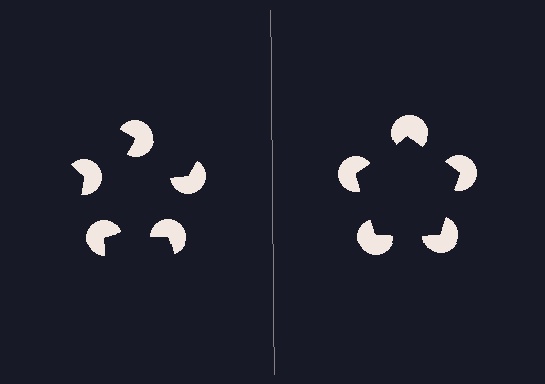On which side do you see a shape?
An illusory pentagon appears on the right side. On the left side the wedge cuts are rotated, so no coherent shape forms.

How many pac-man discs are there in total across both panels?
10 — 5 on each side.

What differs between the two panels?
The pac-man discs are positioned identically on both sides; only the wedge orientations differ. On the right they align to a pentagon; on the left they are misaligned.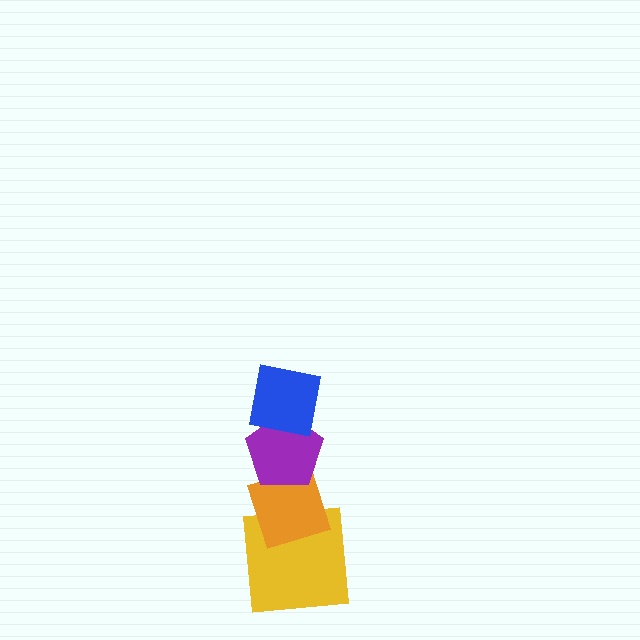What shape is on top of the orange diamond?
The purple pentagon is on top of the orange diamond.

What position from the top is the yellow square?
The yellow square is 4th from the top.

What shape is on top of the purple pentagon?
The blue square is on top of the purple pentagon.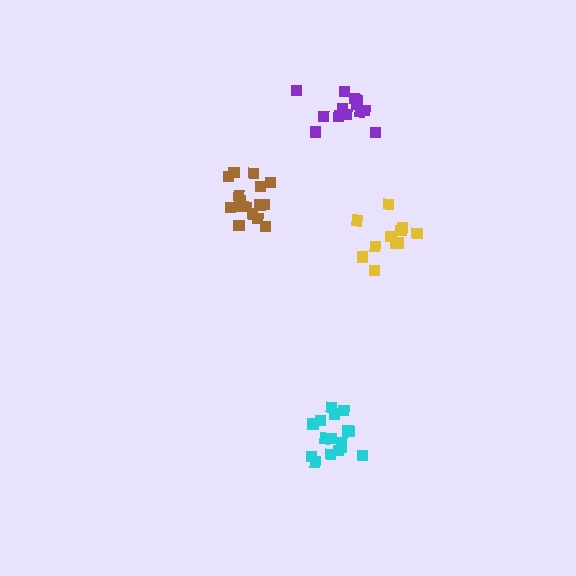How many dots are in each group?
Group 1: 16 dots, Group 2: 16 dots, Group 3: 13 dots, Group 4: 11 dots (56 total).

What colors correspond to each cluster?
The clusters are colored: cyan, brown, purple, yellow.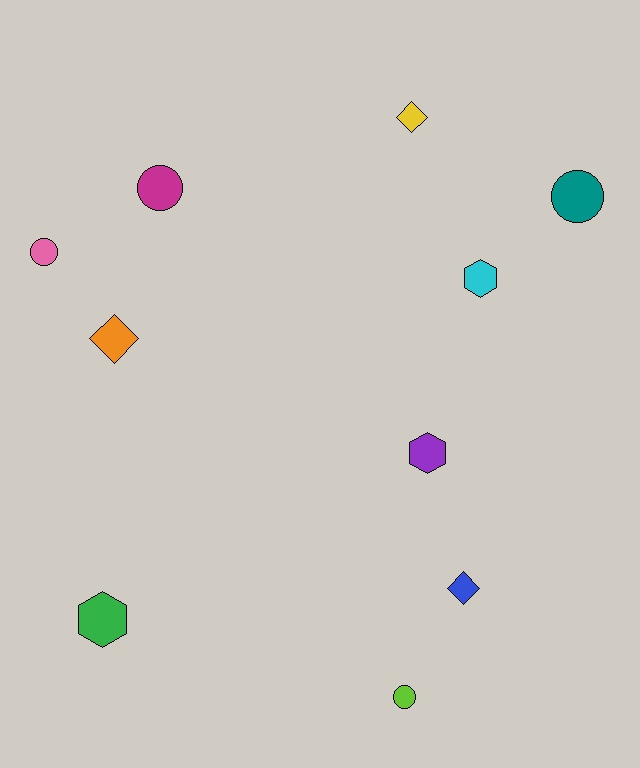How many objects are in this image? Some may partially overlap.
There are 10 objects.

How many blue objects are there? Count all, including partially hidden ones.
There is 1 blue object.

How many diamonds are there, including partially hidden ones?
There are 3 diamonds.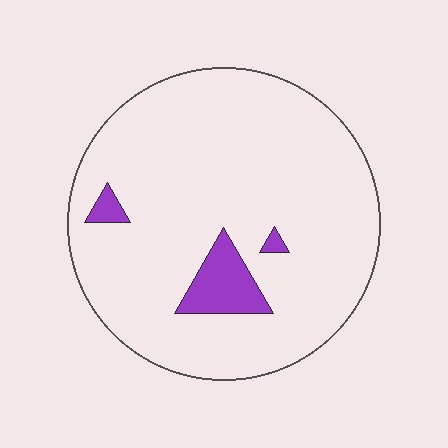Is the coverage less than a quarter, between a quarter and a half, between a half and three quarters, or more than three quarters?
Less than a quarter.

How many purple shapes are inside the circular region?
3.